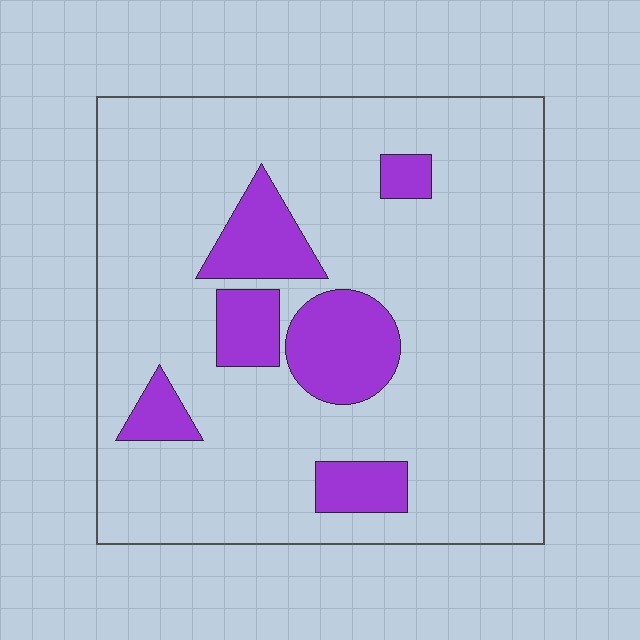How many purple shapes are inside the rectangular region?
6.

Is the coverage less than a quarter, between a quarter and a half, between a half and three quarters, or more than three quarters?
Less than a quarter.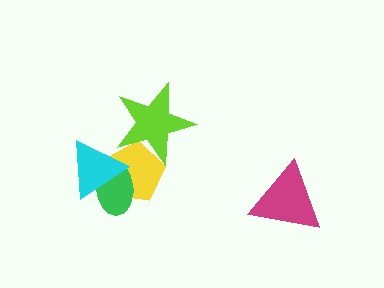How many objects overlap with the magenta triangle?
0 objects overlap with the magenta triangle.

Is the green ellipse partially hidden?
Yes, it is partially covered by another shape.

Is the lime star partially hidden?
No, no other shape covers it.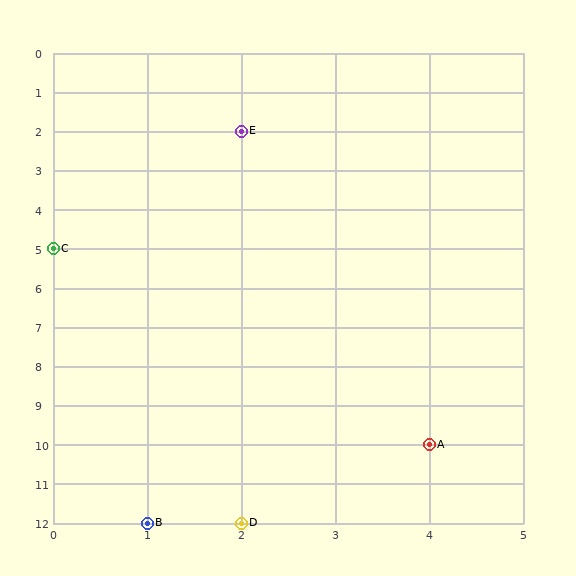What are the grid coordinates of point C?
Point C is at grid coordinates (0, 5).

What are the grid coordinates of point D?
Point D is at grid coordinates (2, 12).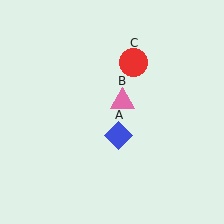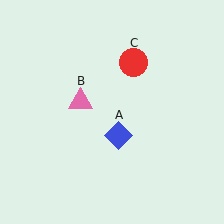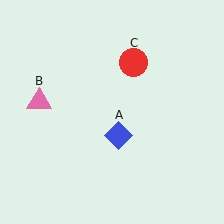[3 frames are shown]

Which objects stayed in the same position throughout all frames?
Blue diamond (object A) and red circle (object C) remained stationary.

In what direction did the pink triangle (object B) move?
The pink triangle (object B) moved left.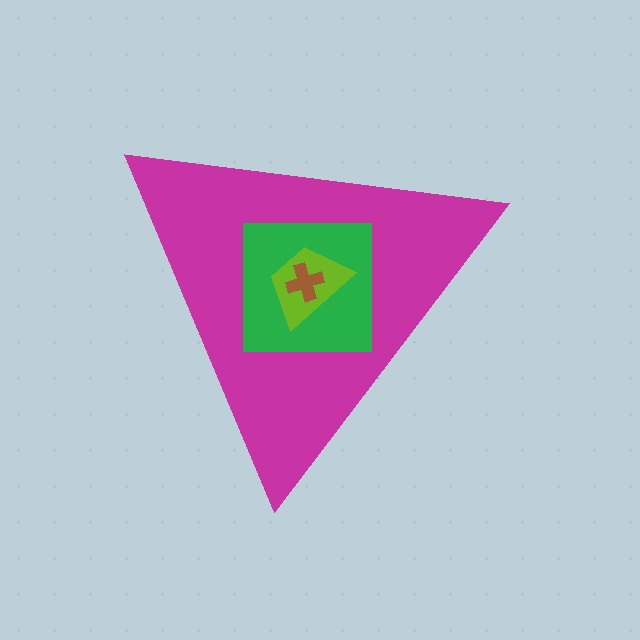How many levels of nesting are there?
4.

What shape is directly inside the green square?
The lime trapezoid.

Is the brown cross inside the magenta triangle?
Yes.